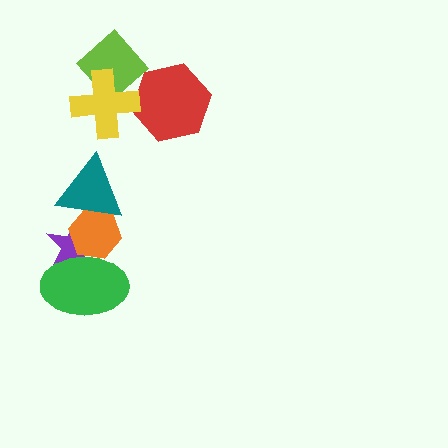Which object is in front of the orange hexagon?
The teal triangle is in front of the orange hexagon.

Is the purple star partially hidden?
Yes, it is partially covered by another shape.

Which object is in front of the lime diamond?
The yellow cross is in front of the lime diamond.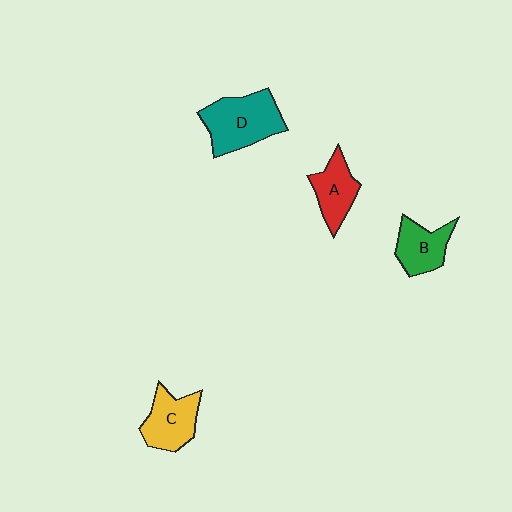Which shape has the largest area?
Shape D (teal).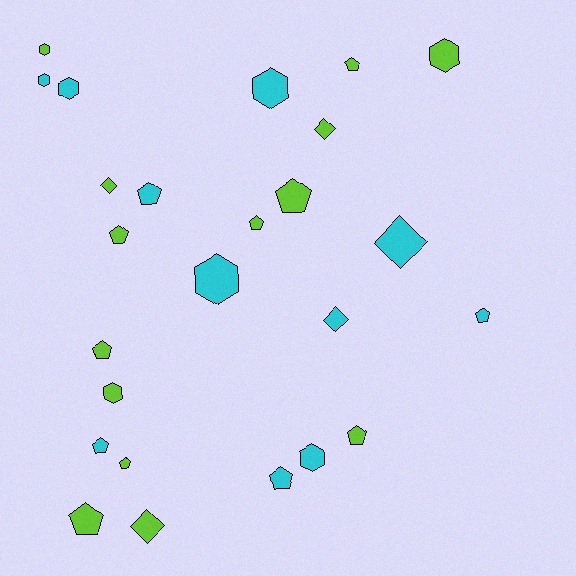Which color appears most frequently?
Lime, with 14 objects.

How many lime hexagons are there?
There are 3 lime hexagons.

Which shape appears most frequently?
Pentagon, with 12 objects.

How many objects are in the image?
There are 25 objects.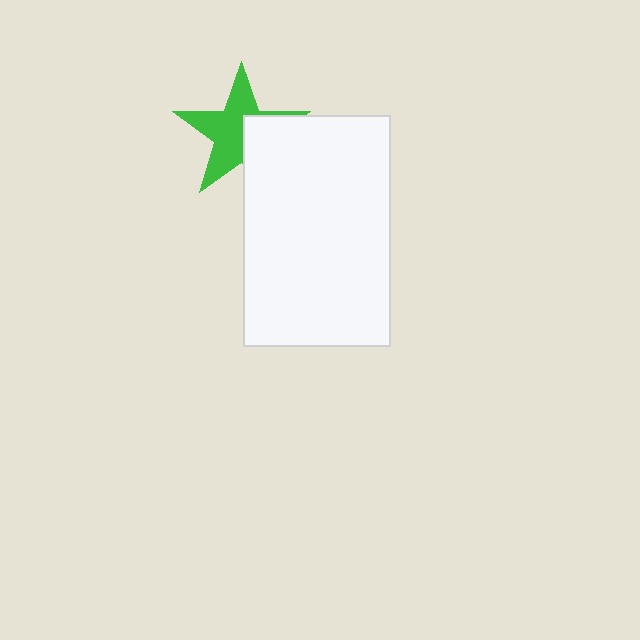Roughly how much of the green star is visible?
About half of it is visible (roughly 63%).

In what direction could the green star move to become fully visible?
The green star could move toward the upper-left. That would shift it out from behind the white rectangle entirely.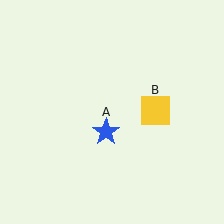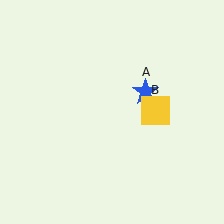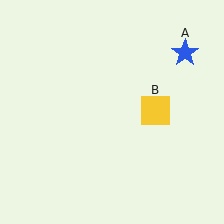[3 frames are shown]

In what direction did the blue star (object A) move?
The blue star (object A) moved up and to the right.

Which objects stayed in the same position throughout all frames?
Yellow square (object B) remained stationary.